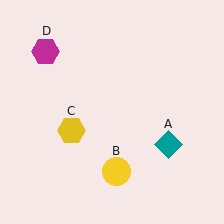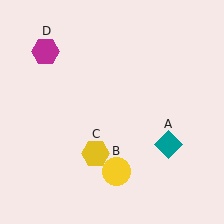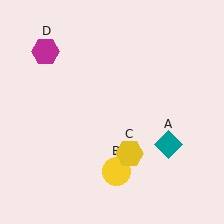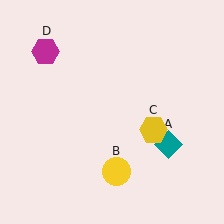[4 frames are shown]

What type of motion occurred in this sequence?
The yellow hexagon (object C) rotated counterclockwise around the center of the scene.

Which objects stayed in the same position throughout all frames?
Teal diamond (object A) and yellow circle (object B) and magenta hexagon (object D) remained stationary.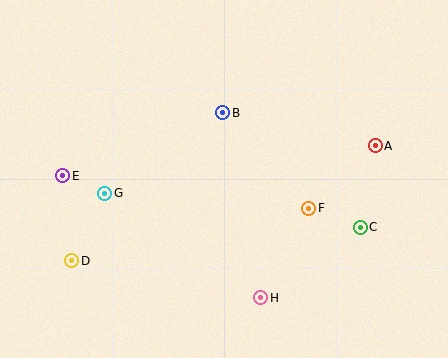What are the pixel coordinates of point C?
Point C is at (360, 227).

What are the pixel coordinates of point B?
Point B is at (223, 113).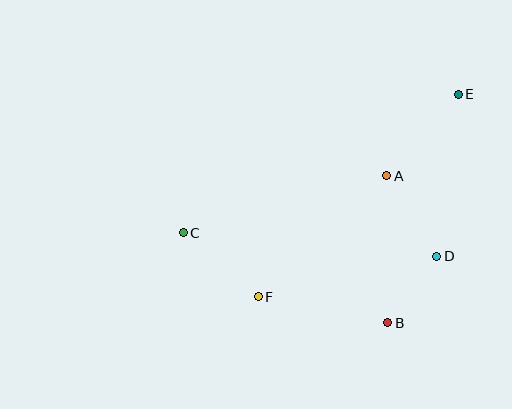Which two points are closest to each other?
Points B and D are closest to each other.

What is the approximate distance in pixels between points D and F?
The distance between D and F is approximately 183 pixels.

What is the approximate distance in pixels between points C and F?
The distance between C and F is approximately 98 pixels.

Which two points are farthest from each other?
Points C and E are farthest from each other.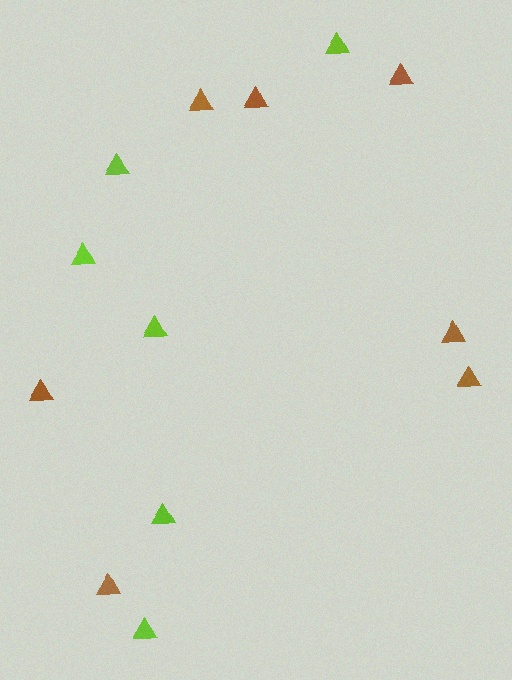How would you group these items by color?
There are 2 groups: one group of lime triangles (6) and one group of brown triangles (7).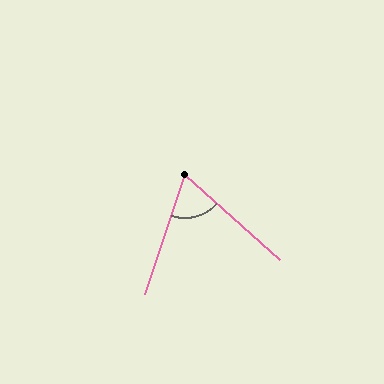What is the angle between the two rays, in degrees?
Approximately 66 degrees.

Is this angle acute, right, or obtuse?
It is acute.